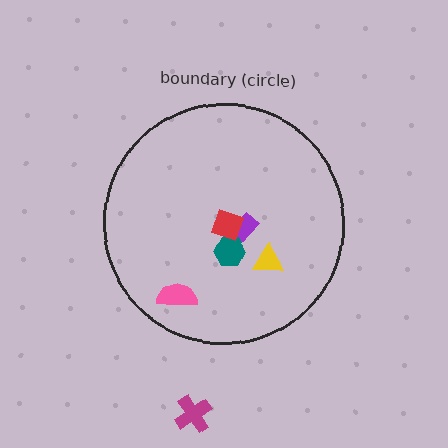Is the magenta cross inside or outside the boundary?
Outside.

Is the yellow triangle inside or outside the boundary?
Inside.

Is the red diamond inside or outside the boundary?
Inside.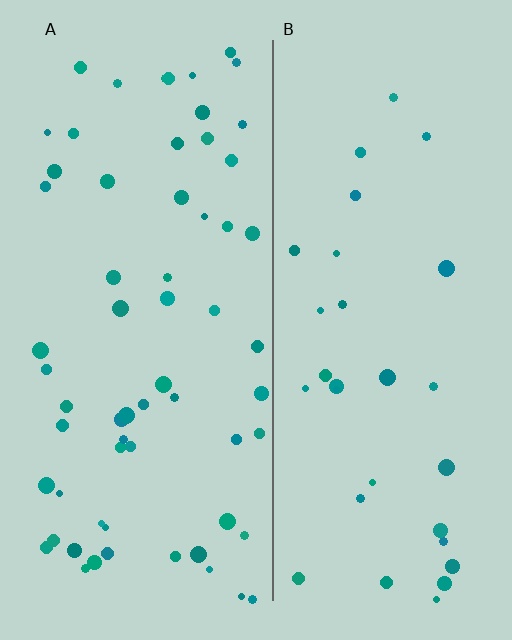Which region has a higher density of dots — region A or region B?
A (the left).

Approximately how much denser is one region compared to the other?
Approximately 2.0× — region A over region B.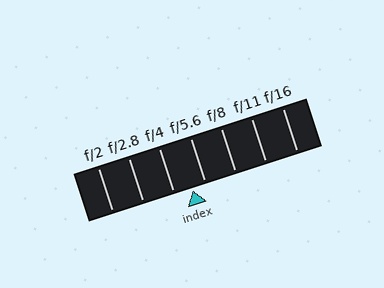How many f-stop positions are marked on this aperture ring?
There are 7 f-stop positions marked.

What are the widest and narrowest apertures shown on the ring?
The widest aperture shown is f/2 and the narrowest is f/16.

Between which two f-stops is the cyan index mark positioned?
The index mark is between f/4 and f/5.6.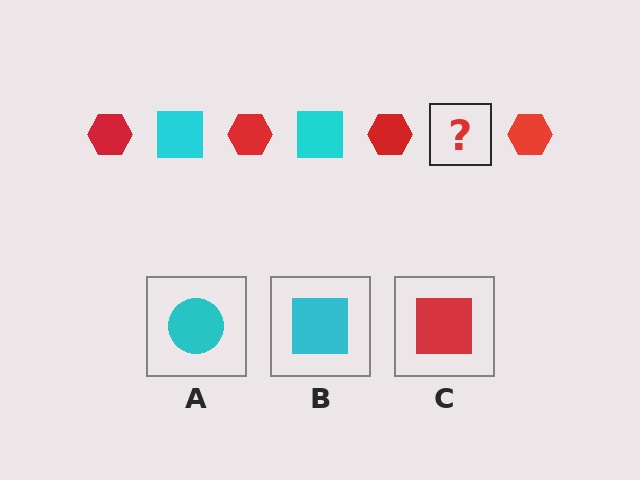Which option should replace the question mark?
Option B.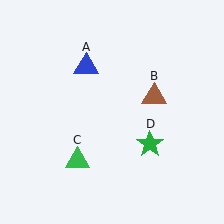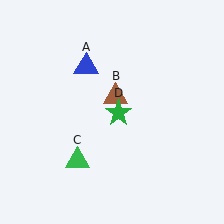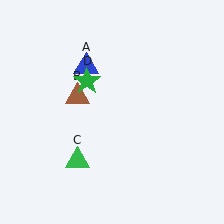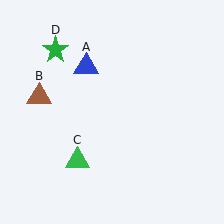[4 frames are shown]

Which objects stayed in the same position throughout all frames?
Blue triangle (object A) and green triangle (object C) remained stationary.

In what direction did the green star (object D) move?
The green star (object D) moved up and to the left.